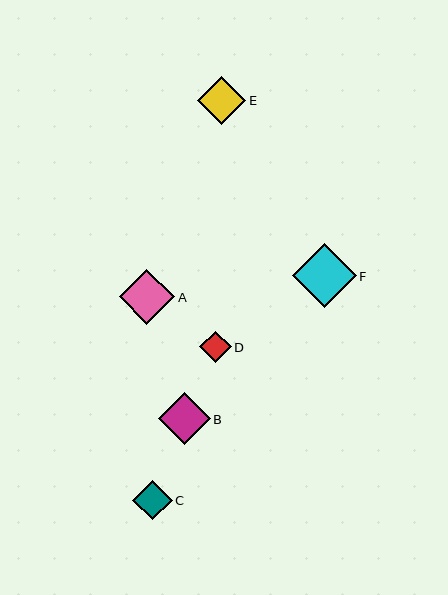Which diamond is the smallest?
Diamond D is the smallest with a size of approximately 32 pixels.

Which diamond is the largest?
Diamond F is the largest with a size of approximately 64 pixels.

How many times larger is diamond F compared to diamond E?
Diamond F is approximately 1.3 times the size of diamond E.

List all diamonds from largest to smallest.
From largest to smallest: F, A, B, E, C, D.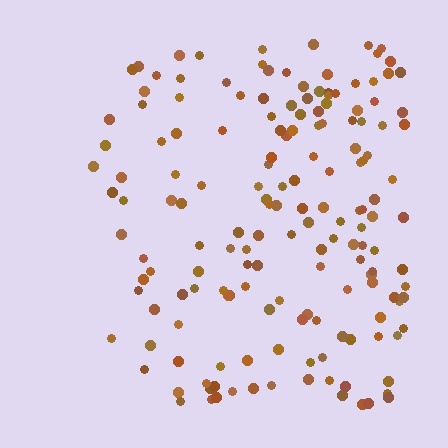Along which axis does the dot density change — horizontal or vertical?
Horizontal.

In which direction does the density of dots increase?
From left to right, with the right side densest.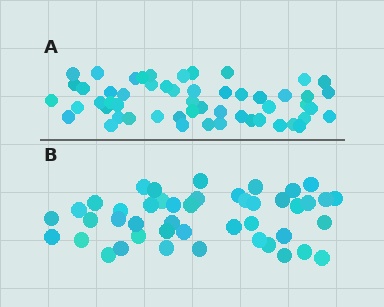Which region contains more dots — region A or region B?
Region A (the top region) has more dots.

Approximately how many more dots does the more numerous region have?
Region A has roughly 8 or so more dots than region B.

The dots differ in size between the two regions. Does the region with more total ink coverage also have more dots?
No. Region B has more total ink coverage because its dots are larger, but region A actually contains more individual dots. Total area can be misleading — the number of items is what matters here.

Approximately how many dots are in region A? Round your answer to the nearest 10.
About 50 dots. (The exact count is 54, which rounds to 50.)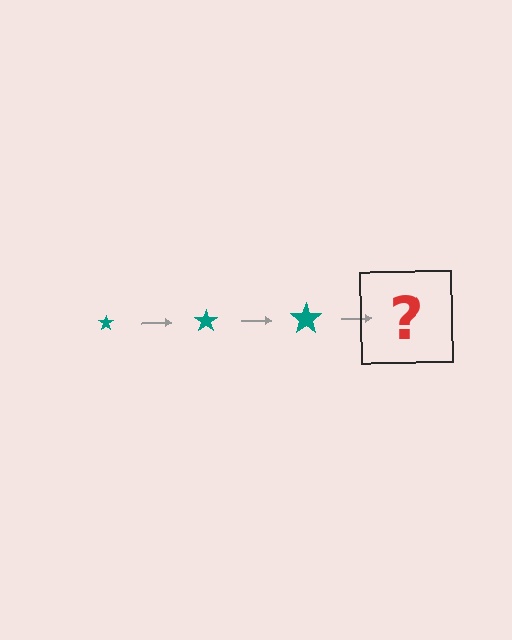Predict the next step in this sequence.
The next step is a teal star, larger than the previous one.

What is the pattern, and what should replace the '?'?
The pattern is that the star gets progressively larger each step. The '?' should be a teal star, larger than the previous one.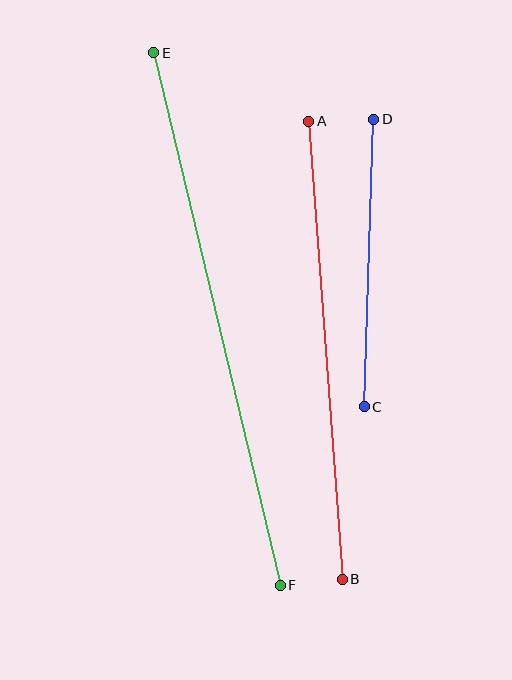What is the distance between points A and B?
The distance is approximately 459 pixels.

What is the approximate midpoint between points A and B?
The midpoint is at approximately (326, 350) pixels.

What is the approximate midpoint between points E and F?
The midpoint is at approximately (217, 319) pixels.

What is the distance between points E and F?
The distance is approximately 547 pixels.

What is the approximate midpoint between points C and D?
The midpoint is at approximately (369, 263) pixels.